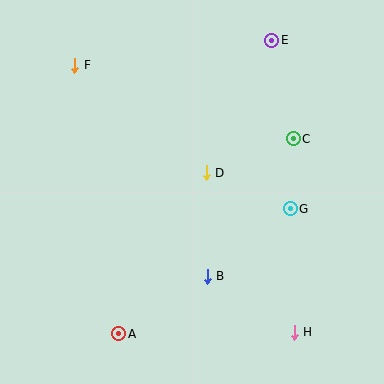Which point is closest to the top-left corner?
Point F is closest to the top-left corner.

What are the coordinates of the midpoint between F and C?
The midpoint between F and C is at (184, 102).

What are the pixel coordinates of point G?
Point G is at (290, 209).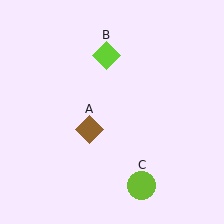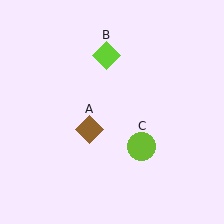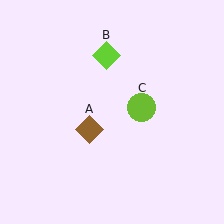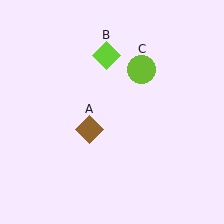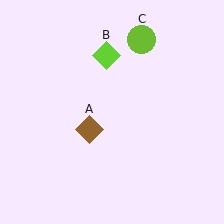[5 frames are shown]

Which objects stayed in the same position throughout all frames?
Brown diamond (object A) and lime diamond (object B) remained stationary.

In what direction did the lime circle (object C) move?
The lime circle (object C) moved up.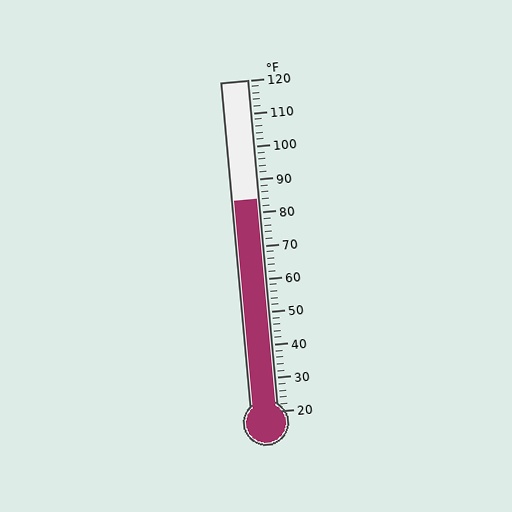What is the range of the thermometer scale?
The thermometer scale ranges from 20°F to 120°F.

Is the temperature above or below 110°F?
The temperature is below 110°F.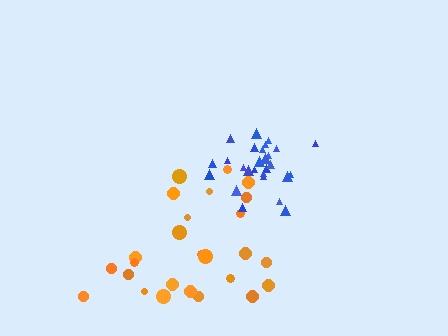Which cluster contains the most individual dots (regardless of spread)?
Blue (28).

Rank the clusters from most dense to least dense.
blue, orange.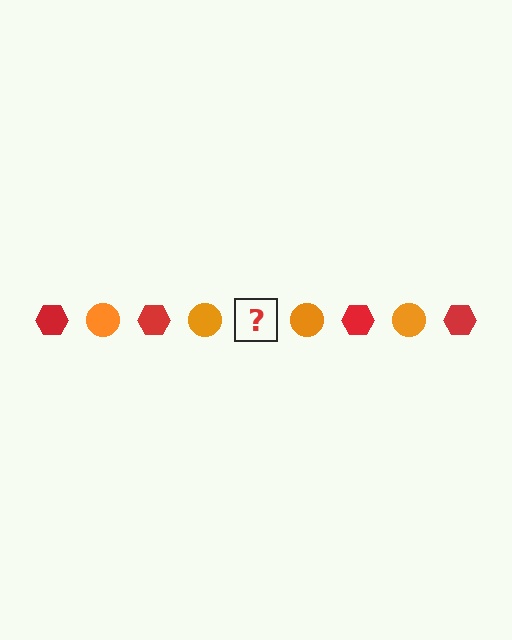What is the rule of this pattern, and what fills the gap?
The rule is that the pattern alternates between red hexagon and orange circle. The gap should be filled with a red hexagon.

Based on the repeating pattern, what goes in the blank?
The blank should be a red hexagon.